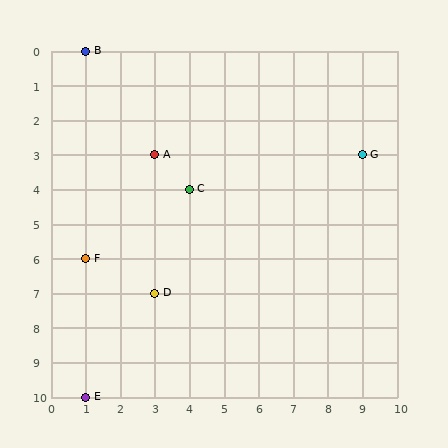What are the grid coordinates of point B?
Point B is at grid coordinates (1, 0).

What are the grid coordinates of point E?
Point E is at grid coordinates (1, 10).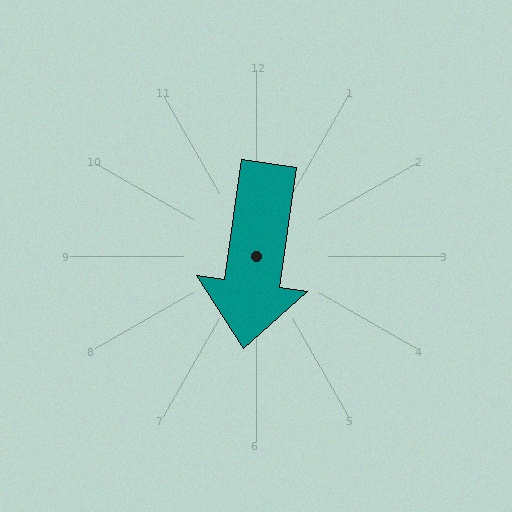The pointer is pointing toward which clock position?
Roughly 6 o'clock.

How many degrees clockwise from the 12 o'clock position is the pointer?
Approximately 188 degrees.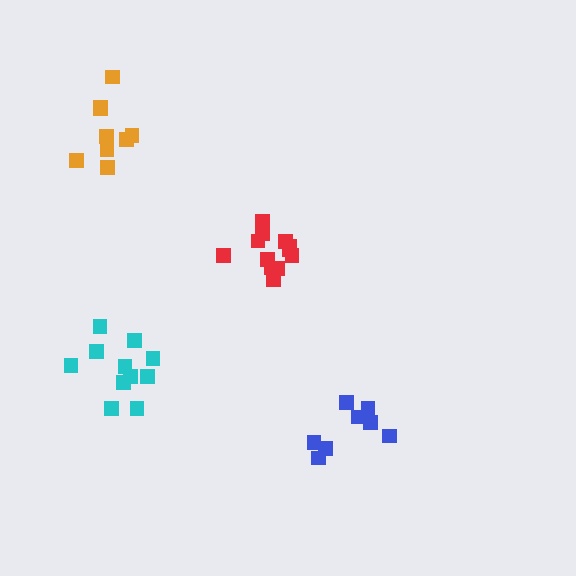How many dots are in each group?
Group 1: 12 dots, Group 2: 9 dots, Group 3: 8 dots, Group 4: 11 dots (40 total).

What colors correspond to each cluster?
The clusters are colored: red, orange, blue, cyan.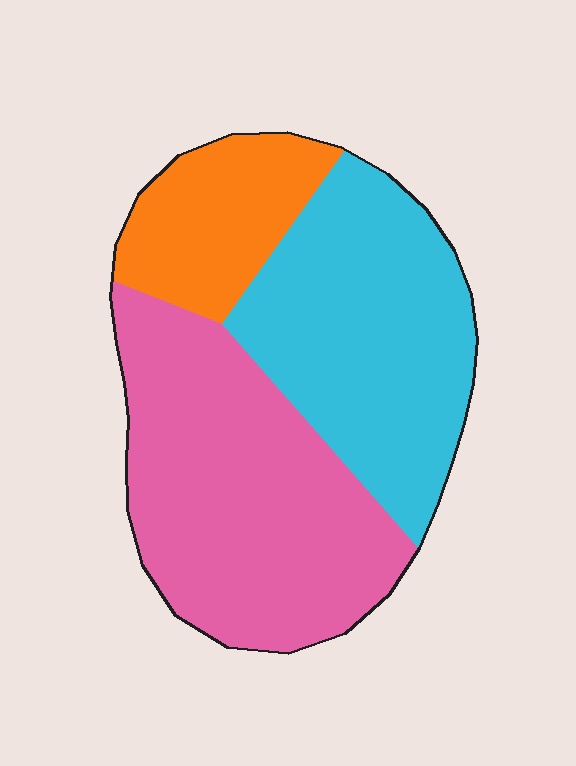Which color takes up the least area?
Orange, at roughly 15%.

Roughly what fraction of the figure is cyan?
Cyan covers around 40% of the figure.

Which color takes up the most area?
Pink, at roughly 45%.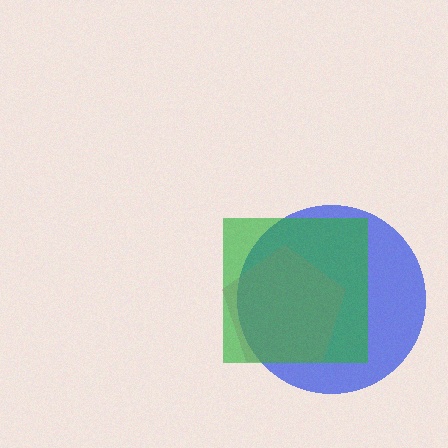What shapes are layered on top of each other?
The layered shapes are: a blue circle, a pink pentagon, a green square.